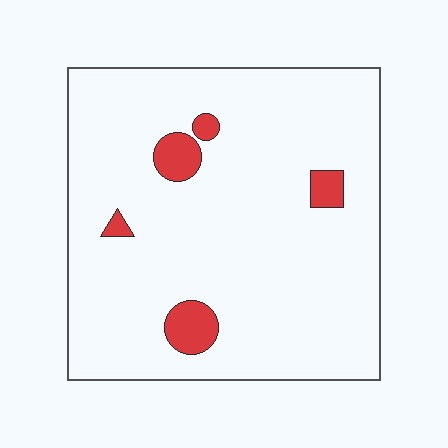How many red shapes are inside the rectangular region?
5.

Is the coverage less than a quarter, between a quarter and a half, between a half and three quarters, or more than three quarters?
Less than a quarter.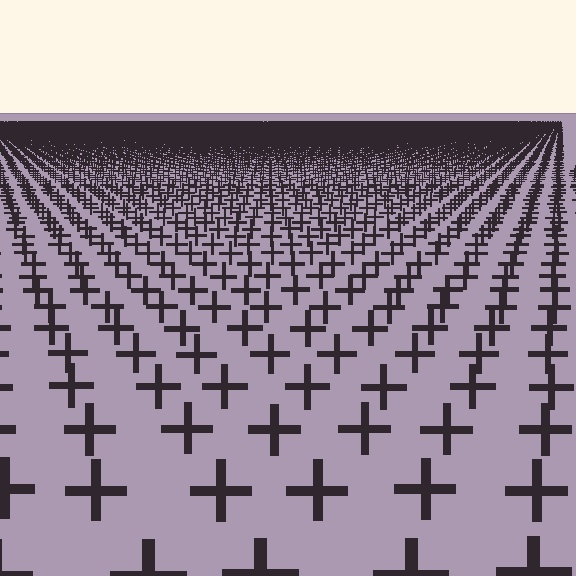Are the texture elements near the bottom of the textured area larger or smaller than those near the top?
Larger. Near the bottom, elements are closer to the viewer and appear at a bigger on-screen size.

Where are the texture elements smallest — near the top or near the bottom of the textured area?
Near the top.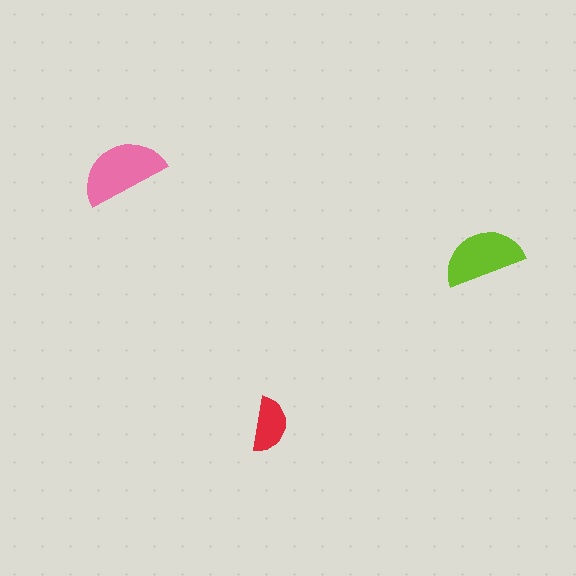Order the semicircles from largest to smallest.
the pink one, the lime one, the red one.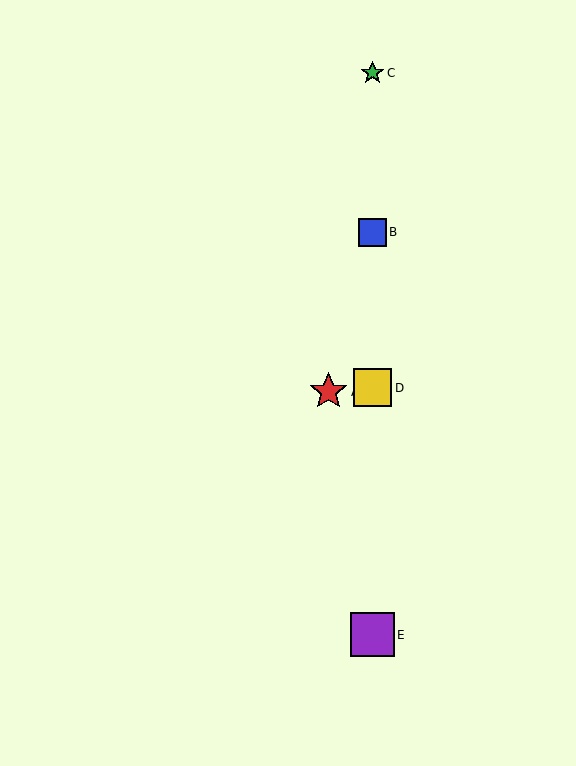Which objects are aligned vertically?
Objects B, C, D, E are aligned vertically.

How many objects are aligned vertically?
4 objects (B, C, D, E) are aligned vertically.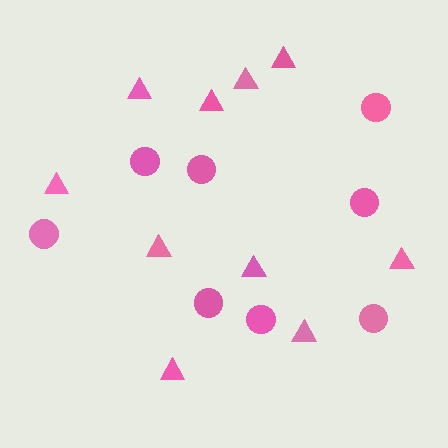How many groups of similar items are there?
There are 2 groups: one group of circles (8) and one group of triangles (10).